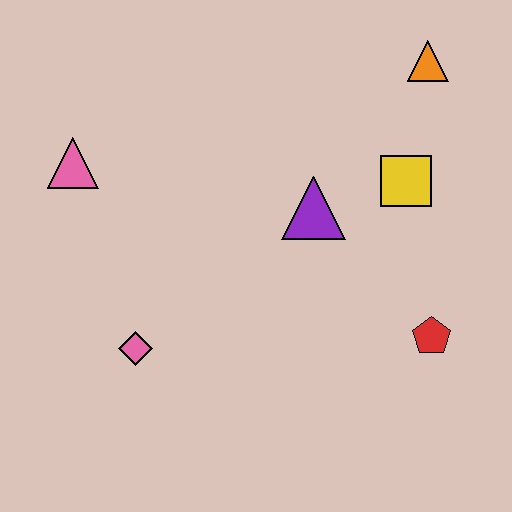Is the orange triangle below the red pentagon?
No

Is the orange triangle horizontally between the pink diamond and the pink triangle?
No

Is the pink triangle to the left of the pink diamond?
Yes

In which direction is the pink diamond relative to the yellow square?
The pink diamond is to the left of the yellow square.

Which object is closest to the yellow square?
The purple triangle is closest to the yellow square.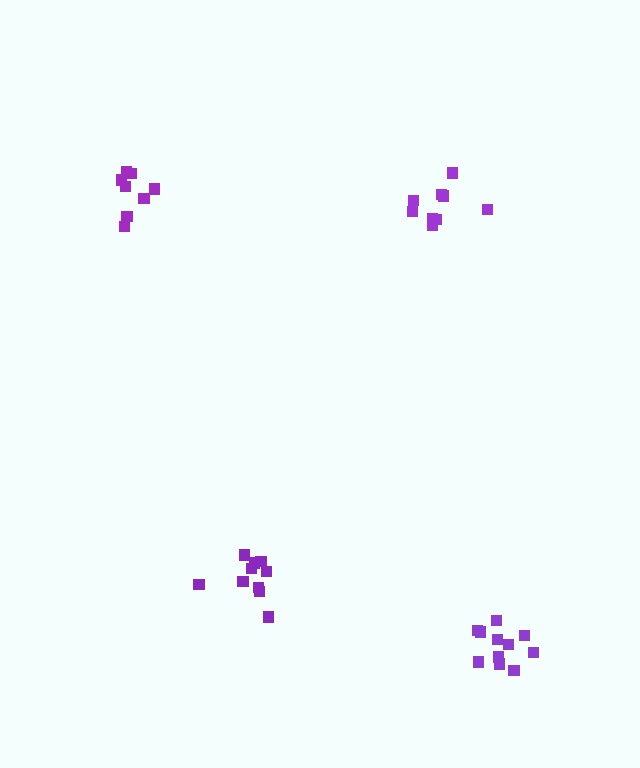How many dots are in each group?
Group 1: 10 dots, Group 2: 9 dots, Group 3: 8 dots, Group 4: 11 dots (38 total).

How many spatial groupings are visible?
There are 4 spatial groupings.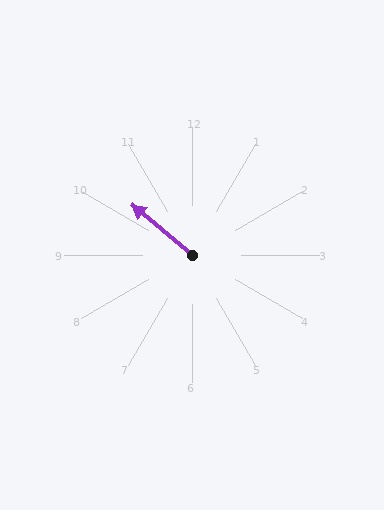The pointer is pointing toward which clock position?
Roughly 10 o'clock.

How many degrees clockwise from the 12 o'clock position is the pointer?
Approximately 310 degrees.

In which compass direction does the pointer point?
Northwest.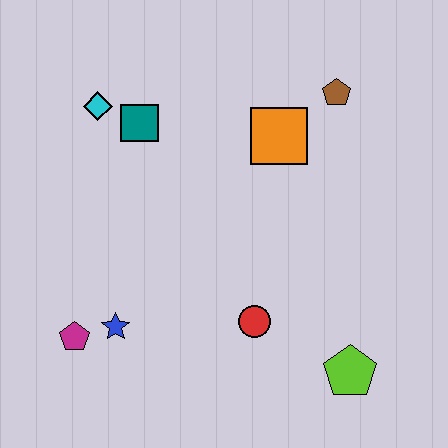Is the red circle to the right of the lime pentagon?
No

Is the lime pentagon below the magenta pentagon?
Yes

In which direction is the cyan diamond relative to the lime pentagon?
The cyan diamond is above the lime pentagon.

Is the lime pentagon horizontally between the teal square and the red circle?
No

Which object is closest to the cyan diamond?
The teal square is closest to the cyan diamond.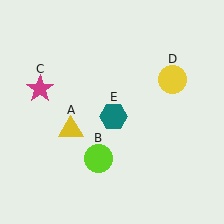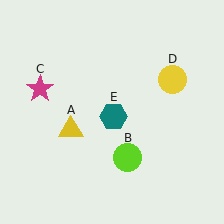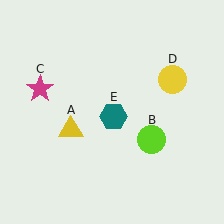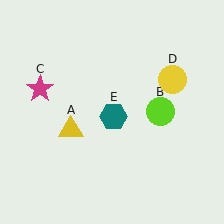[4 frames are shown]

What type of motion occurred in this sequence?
The lime circle (object B) rotated counterclockwise around the center of the scene.